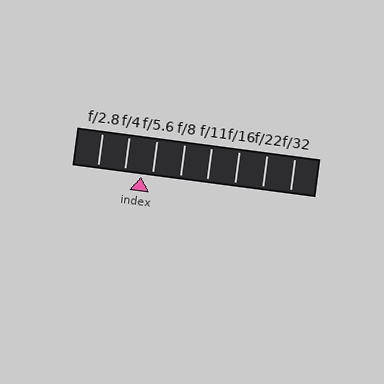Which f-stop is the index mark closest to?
The index mark is closest to f/5.6.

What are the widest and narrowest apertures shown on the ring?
The widest aperture shown is f/2.8 and the narrowest is f/32.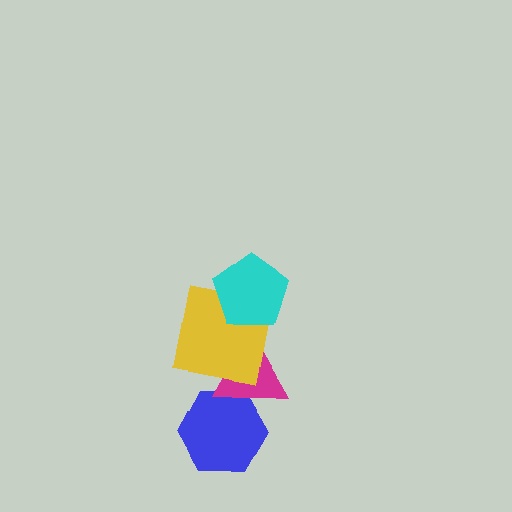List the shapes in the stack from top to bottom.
From top to bottom: the cyan pentagon, the yellow square, the magenta triangle, the blue hexagon.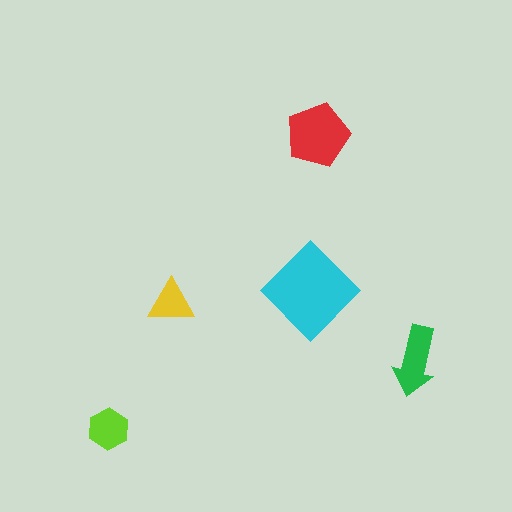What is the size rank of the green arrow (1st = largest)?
3rd.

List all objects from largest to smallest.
The cyan diamond, the red pentagon, the green arrow, the lime hexagon, the yellow triangle.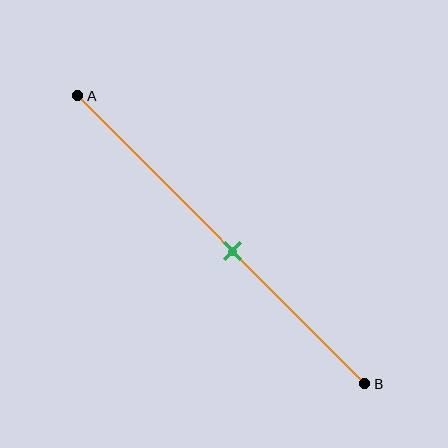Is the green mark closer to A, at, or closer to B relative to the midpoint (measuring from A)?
The green mark is closer to point B than the midpoint of segment AB.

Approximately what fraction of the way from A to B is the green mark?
The green mark is approximately 55% of the way from A to B.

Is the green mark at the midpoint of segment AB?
No, the mark is at about 55% from A, not at the 50% midpoint.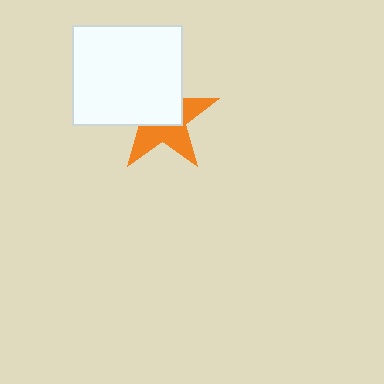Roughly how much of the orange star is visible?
About half of it is visible (roughly 48%).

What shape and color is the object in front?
The object in front is a white rectangle.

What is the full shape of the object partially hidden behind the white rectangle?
The partially hidden object is an orange star.